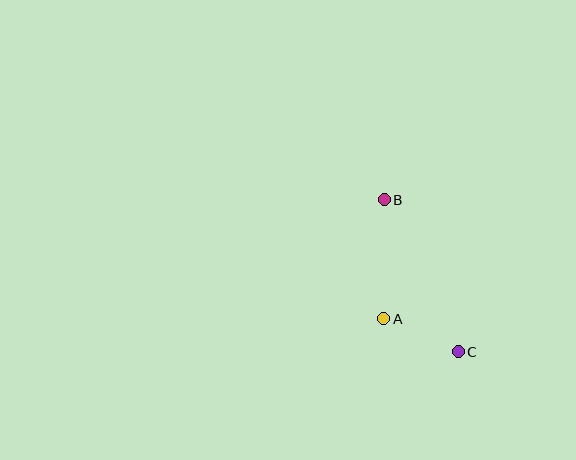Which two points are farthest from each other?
Points B and C are farthest from each other.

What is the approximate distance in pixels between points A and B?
The distance between A and B is approximately 119 pixels.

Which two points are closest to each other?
Points A and C are closest to each other.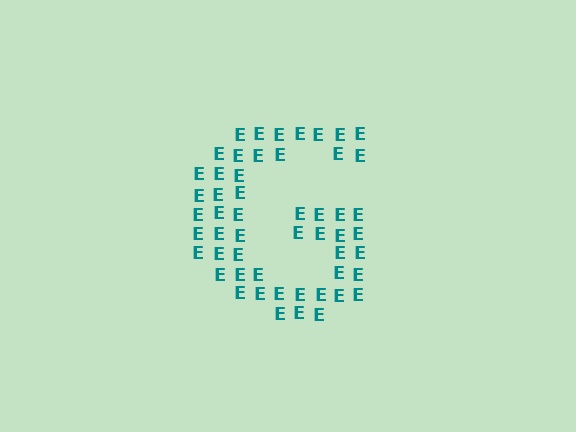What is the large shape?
The large shape is the letter G.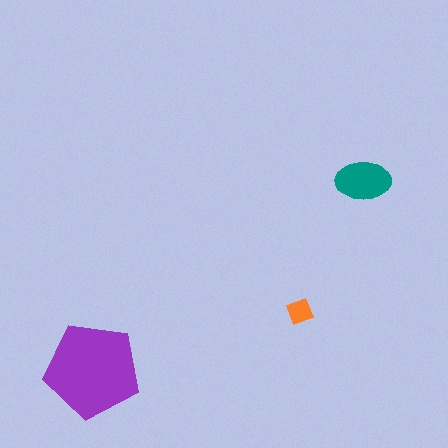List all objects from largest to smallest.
The purple pentagon, the teal ellipse, the orange diamond.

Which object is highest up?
The teal ellipse is topmost.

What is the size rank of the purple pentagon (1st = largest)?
1st.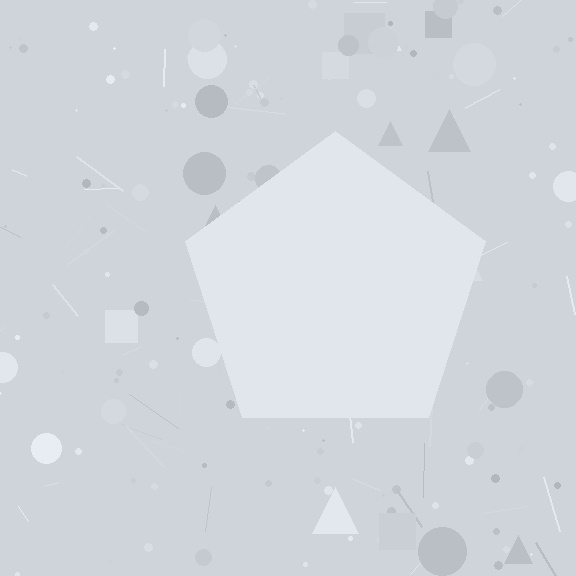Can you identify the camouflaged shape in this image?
The camouflaged shape is a pentagon.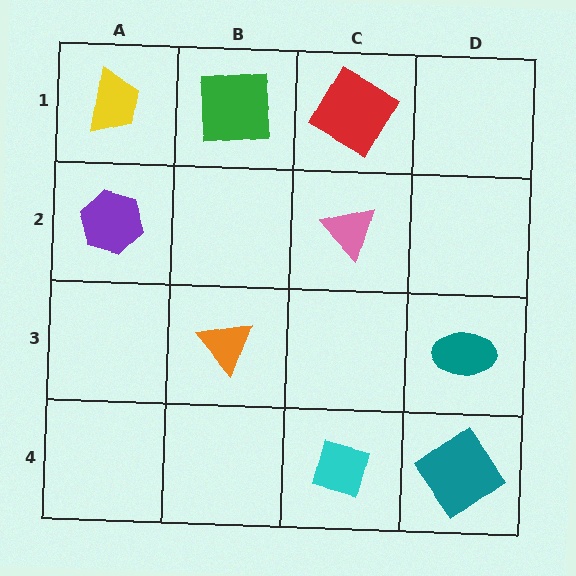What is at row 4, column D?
A teal diamond.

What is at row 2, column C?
A pink triangle.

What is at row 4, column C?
A cyan diamond.